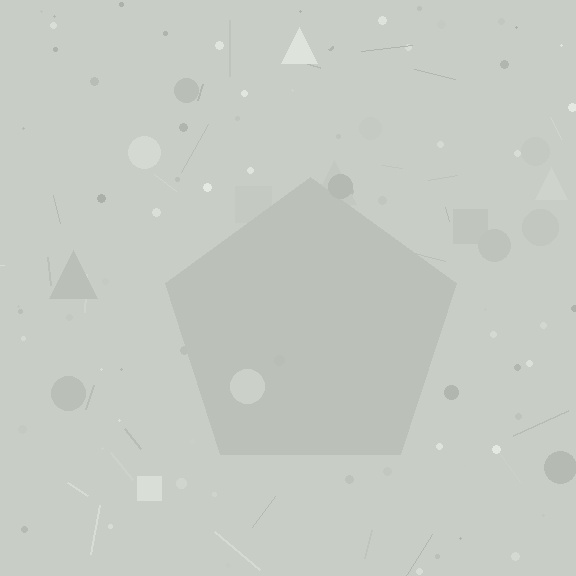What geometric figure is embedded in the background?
A pentagon is embedded in the background.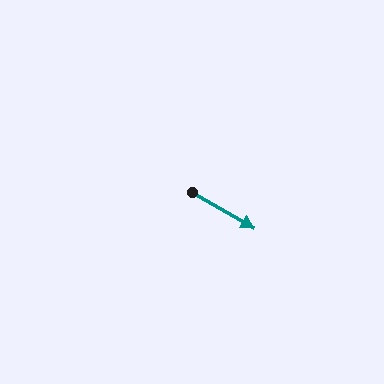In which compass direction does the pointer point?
Southeast.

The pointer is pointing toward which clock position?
Roughly 4 o'clock.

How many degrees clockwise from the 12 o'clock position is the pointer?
Approximately 120 degrees.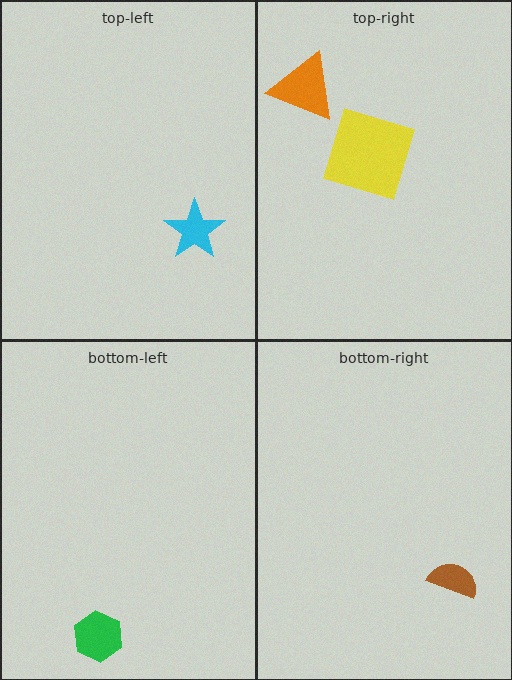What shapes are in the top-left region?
The cyan star.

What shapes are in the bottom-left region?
The green hexagon.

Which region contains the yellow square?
The top-right region.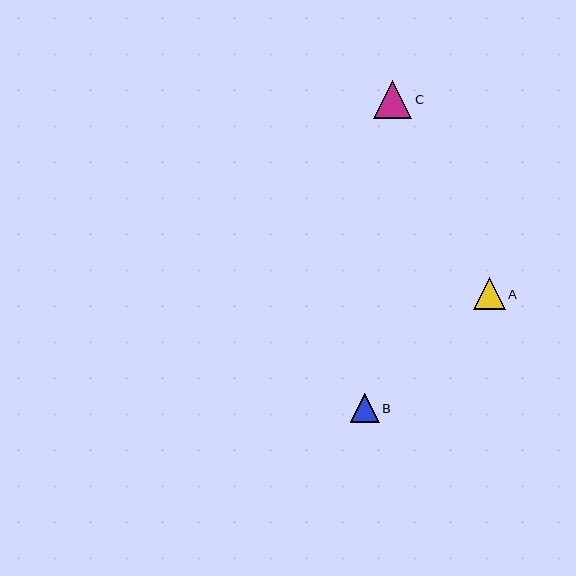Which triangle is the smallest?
Triangle B is the smallest with a size of approximately 29 pixels.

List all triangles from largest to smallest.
From largest to smallest: C, A, B.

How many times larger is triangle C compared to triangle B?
Triangle C is approximately 1.3 times the size of triangle B.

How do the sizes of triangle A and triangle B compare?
Triangle A and triangle B are approximately the same size.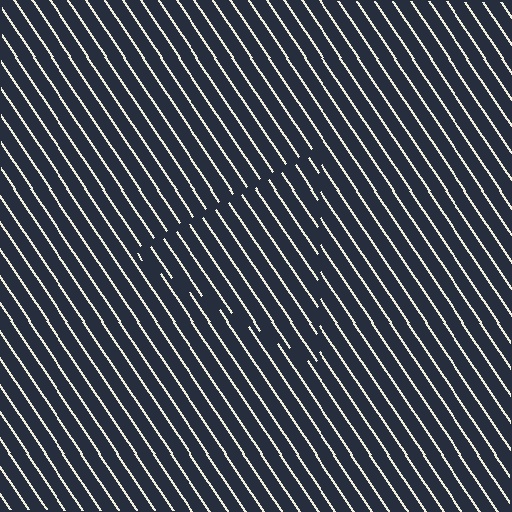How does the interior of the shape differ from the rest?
The interior of the shape contains the same grating, shifted by half a period — the contour is defined by the phase discontinuity where line-ends from the inner and outer gratings abut.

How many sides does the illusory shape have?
3 sides — the line-ends trace a triangle.